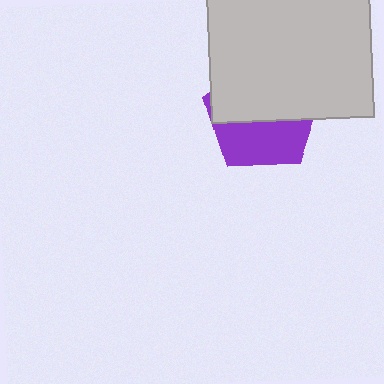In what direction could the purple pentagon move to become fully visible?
The purple pentagon could move down. That would shift it out from behind the light gray square entirely.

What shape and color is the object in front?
The object in front is a light gray square.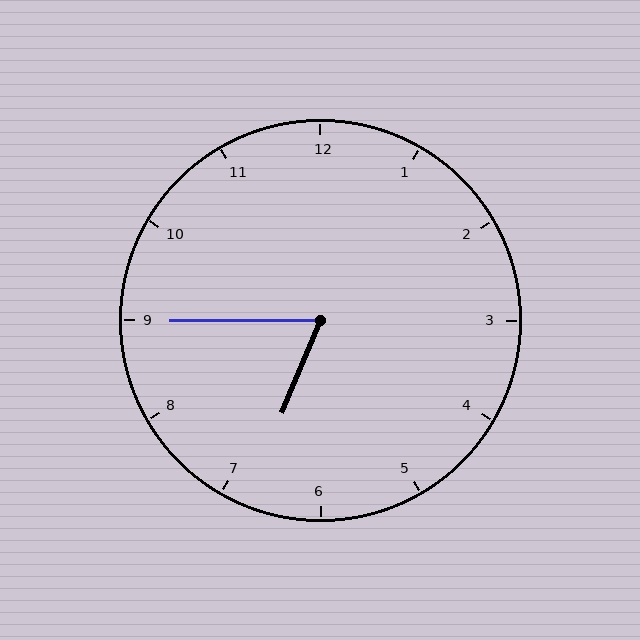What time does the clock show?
6:45.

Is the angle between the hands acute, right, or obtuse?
It is acute.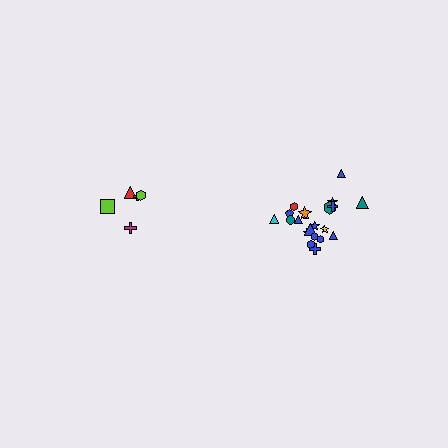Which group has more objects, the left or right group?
The right group.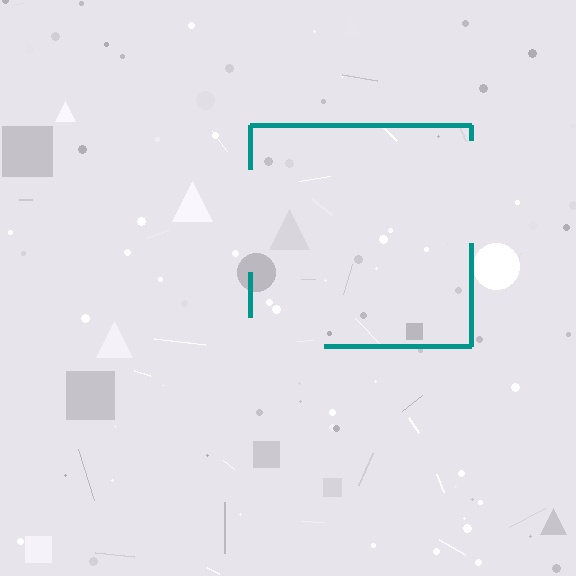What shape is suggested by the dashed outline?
The dashed outline suggests a square.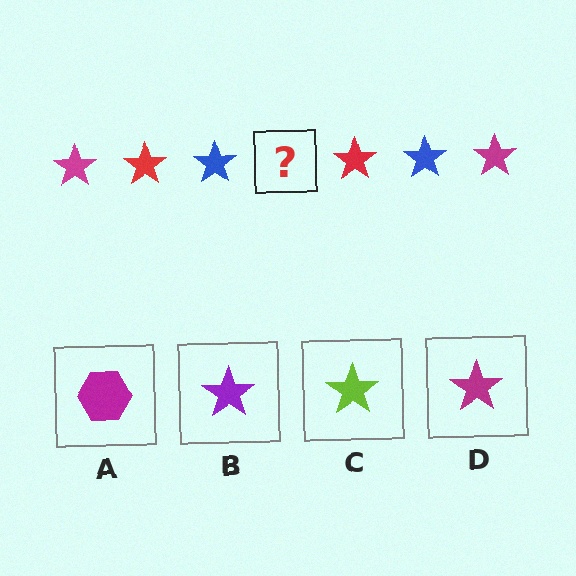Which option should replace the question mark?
Option D.